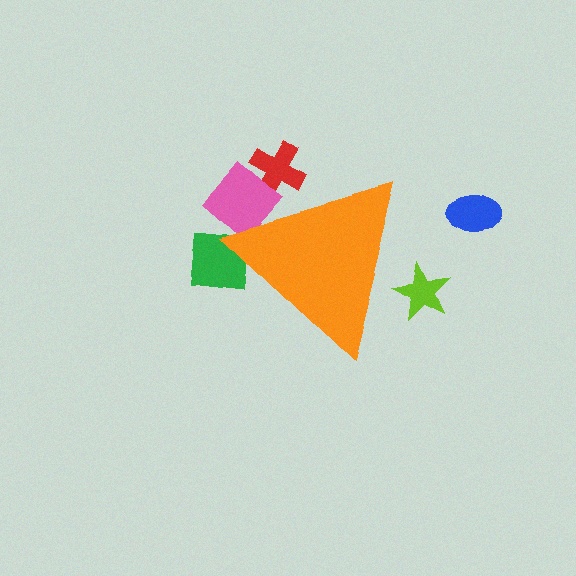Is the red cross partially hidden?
Yes, the red cross is partially hidden behind the orange triangle.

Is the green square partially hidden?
Yes, the green square is partially hidden behind the orange triangle.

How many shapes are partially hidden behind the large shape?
4 shapes are partially hidden.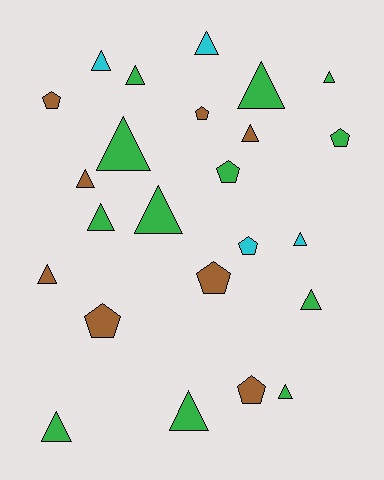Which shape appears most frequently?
Triangle, with 16 objects.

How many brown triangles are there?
There are 3 brown triangles.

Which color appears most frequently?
Green, with 12 objects.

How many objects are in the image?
There are 24 objects.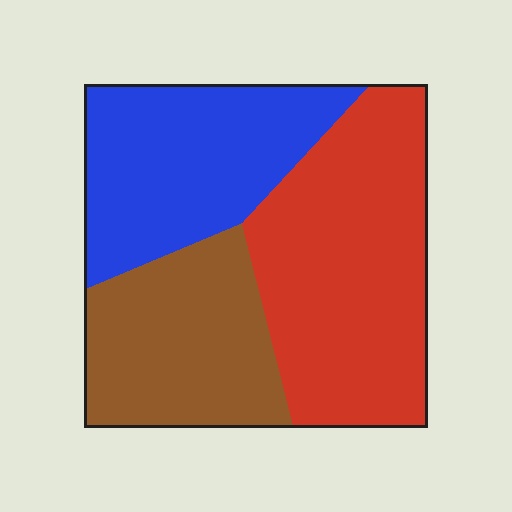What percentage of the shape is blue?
Blue takes up about one third (1/3) of the shape.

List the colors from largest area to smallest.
From largest to smallest: red, blue, brown.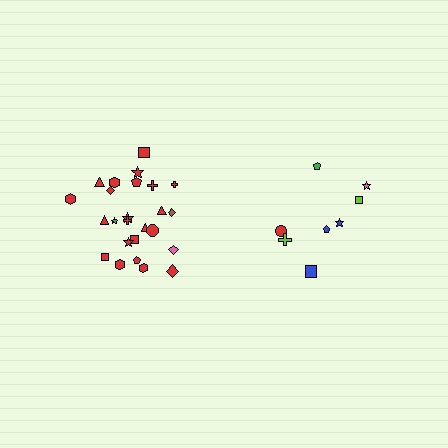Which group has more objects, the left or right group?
The left group.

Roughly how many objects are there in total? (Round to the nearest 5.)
Roughly 35 objects in total.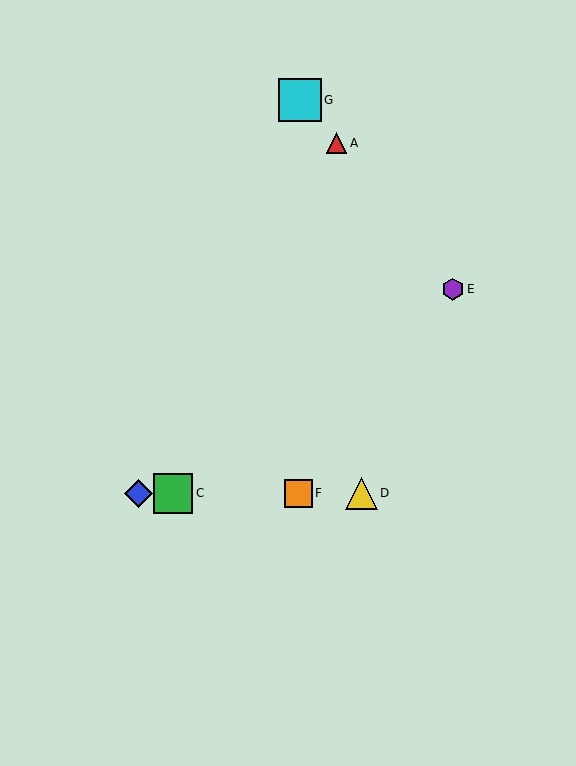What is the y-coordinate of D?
Object D is at y≈494.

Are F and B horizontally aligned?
Yes, both are at y≈494.